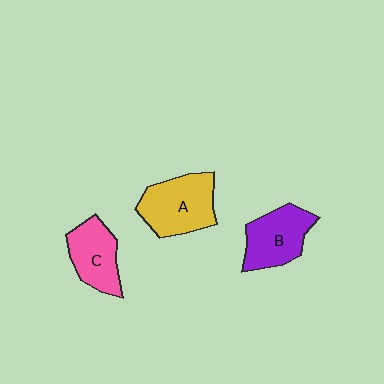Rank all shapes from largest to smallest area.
From largest to smallest: A (yellow), B (purple), C (pink).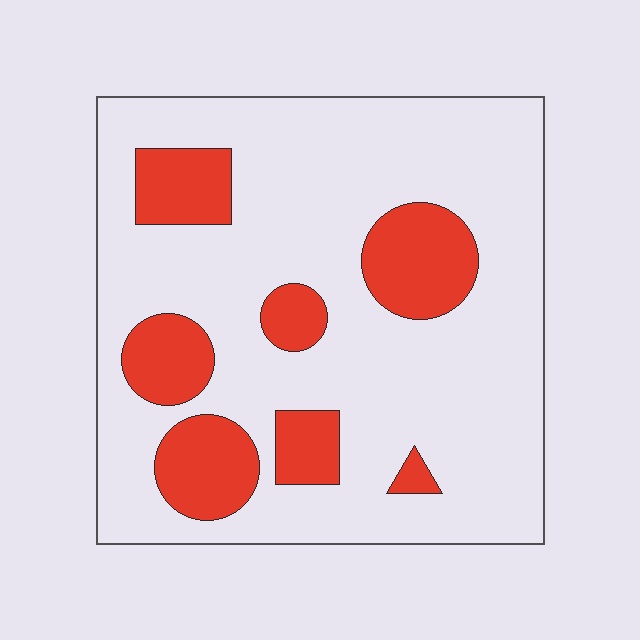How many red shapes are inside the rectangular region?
7.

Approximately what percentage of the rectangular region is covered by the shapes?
Approximately 20%.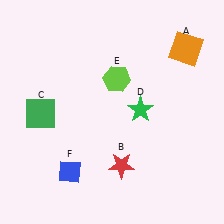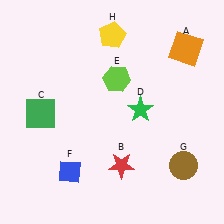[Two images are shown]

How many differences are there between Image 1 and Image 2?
There are 2 differences between the two images.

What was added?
A brown circle (G), a yellow pentagon (H) were added in Image 2.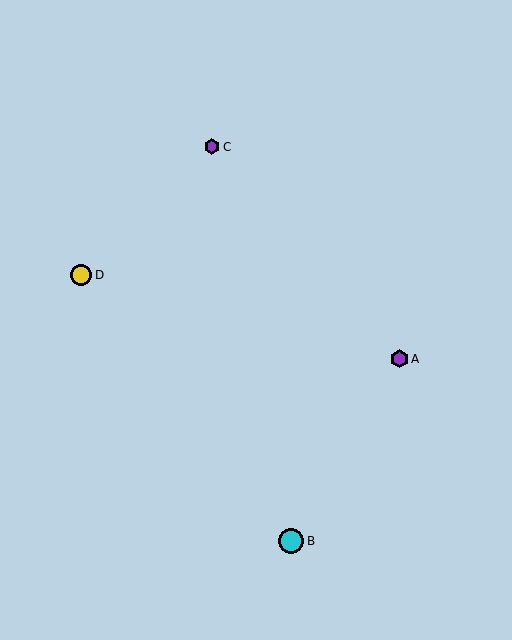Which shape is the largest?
The cyan circle (labeled B) is the largest.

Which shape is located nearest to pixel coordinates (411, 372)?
The purple hexagon (labeled A) at (399, 359) is nearest to that location.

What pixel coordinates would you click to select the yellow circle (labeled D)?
Click at (81, 275) to select the yellow circle D.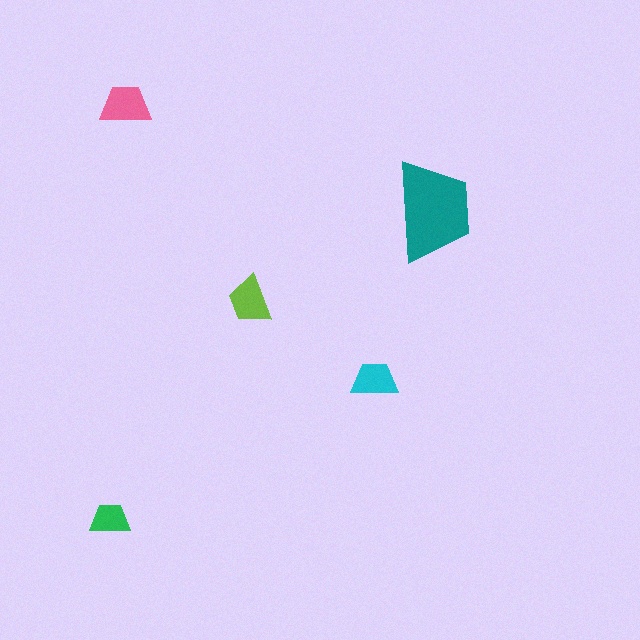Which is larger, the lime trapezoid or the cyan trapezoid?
The lime one.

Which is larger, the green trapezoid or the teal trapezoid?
The teal one.